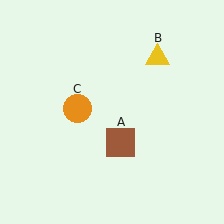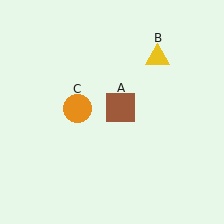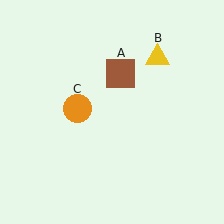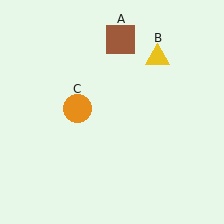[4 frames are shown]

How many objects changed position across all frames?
1 object changed position: brown square (object A).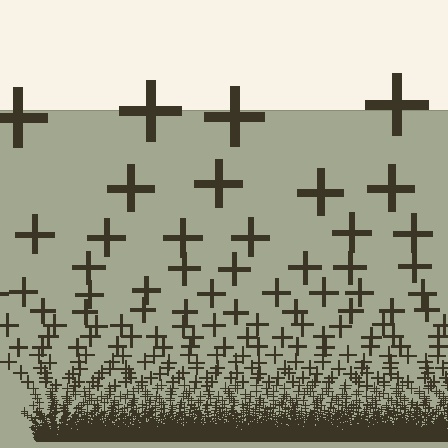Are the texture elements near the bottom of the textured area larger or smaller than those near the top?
Smaller. The gradient is inverted — elements near the bottom are smaller and denser.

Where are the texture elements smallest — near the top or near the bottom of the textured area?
Near the bottom.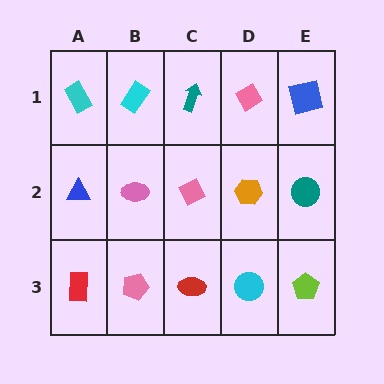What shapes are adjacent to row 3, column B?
A pink ellipse (row 2, column B), a red rectangle (row 3, column A), a red ellipse (row 3, column C).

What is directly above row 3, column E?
A teal circle.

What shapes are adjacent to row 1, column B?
A pink ellipse (row 2, column B), a cyan rectangle (row 1, column A), a teal arrow (row 1, column C).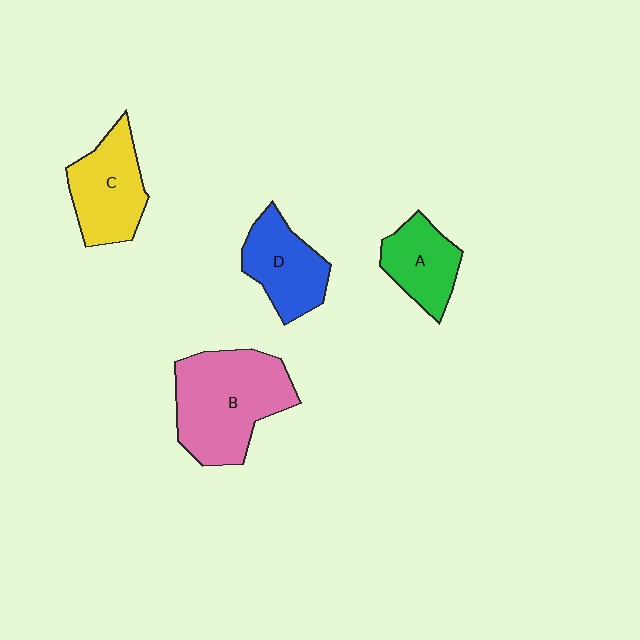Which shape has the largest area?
Shape B (pink).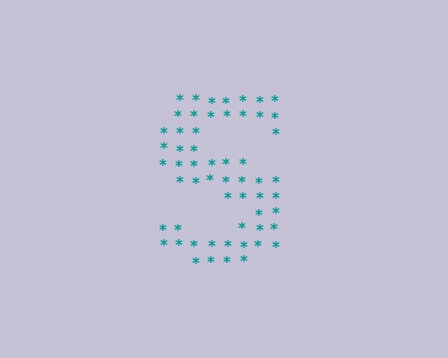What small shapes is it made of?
It is made of small asterisks.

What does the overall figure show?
The overall figure shows the letter S.